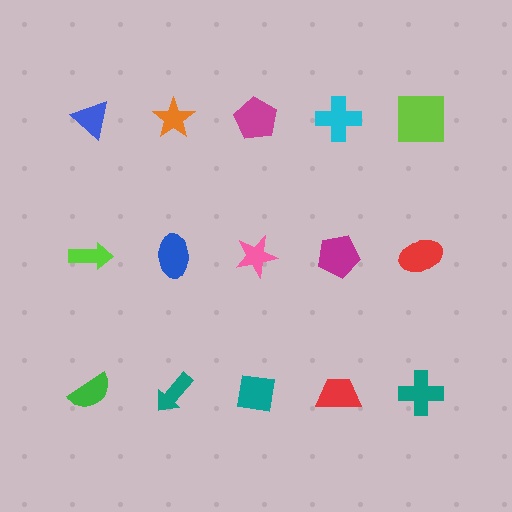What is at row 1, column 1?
A blue triangle.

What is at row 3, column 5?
A teal cross.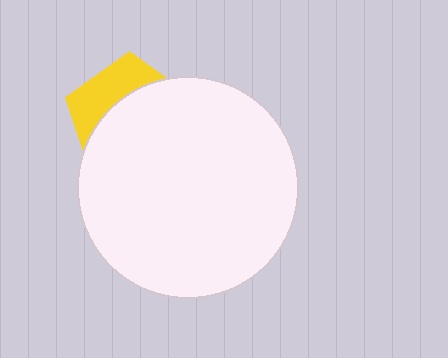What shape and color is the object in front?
The object in front is a white circle.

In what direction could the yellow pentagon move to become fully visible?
The yellow pentagon could move up. That would shift it out from behind the white circle entirely.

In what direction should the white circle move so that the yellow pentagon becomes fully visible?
The white circle should move down. That is the shortest direction to clear the overlap and leave the yellow pentagon fully visible.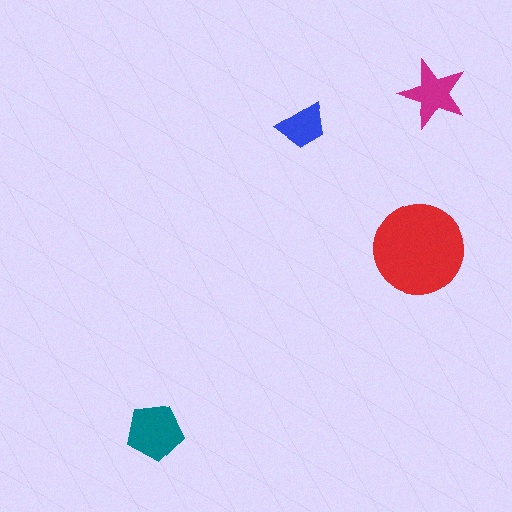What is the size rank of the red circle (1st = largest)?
1st.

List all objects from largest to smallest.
The red circle, the teal pentagon, the magenta star, the blue trapezoid.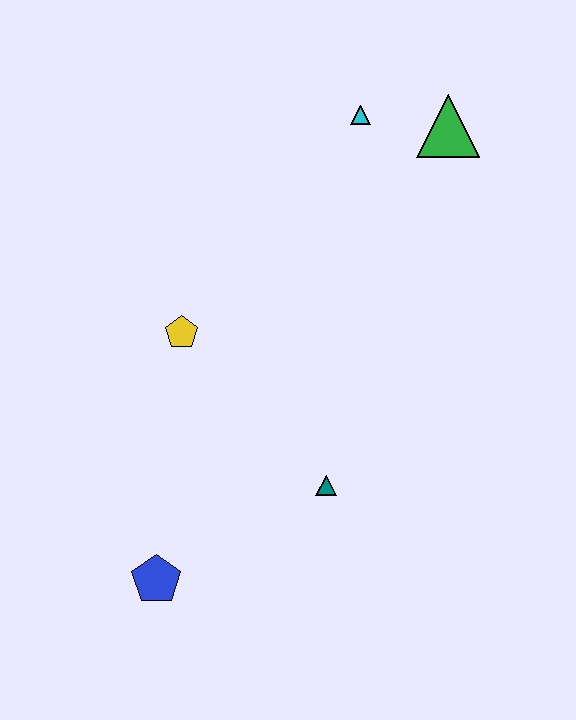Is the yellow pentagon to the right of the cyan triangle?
No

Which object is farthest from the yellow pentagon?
The green triangle is farthest from the yellow pentagon.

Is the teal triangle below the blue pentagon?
No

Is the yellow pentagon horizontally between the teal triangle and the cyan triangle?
No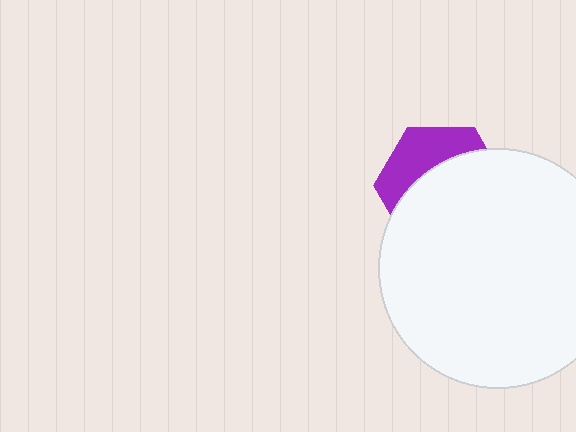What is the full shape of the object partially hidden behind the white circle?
The partially hidden object is a purple hexagon.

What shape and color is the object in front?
The object in front is a white circle.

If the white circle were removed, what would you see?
You would see the complete purple hexagon.